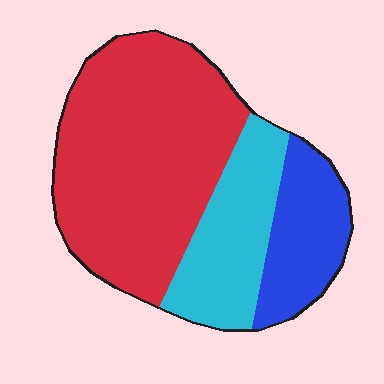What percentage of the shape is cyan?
Cyan takes up between a sixth and a third of the shape.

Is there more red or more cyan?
Red.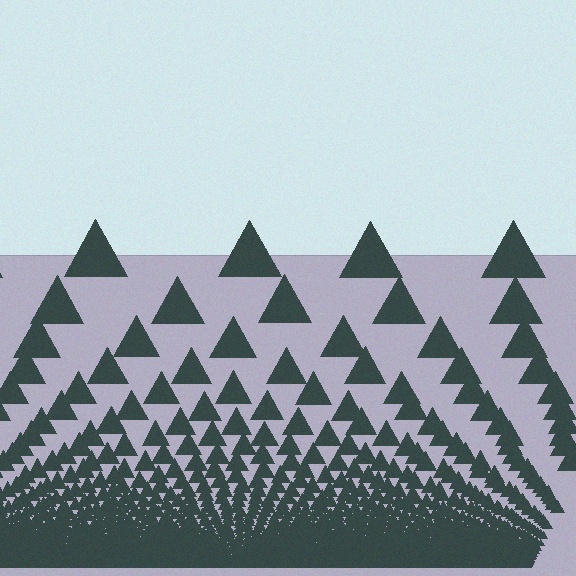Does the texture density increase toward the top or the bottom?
Density increases toward the bottom.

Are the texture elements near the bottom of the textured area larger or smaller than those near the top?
Smaller. The gradient is inverted — elements near the bottom are smaller and denser.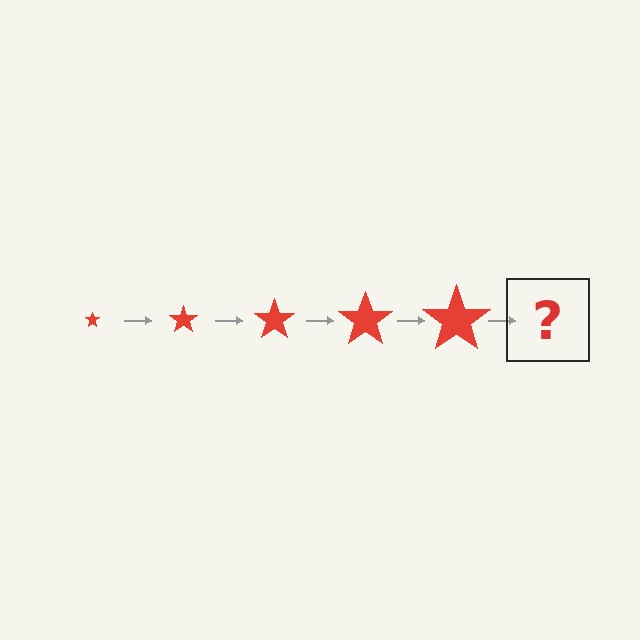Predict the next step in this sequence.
The next step is a red star, larger than the previous one.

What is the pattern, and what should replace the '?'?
The pattern is that the star gets progressively larger each step. The '?' should be a red star, larger than the previous one.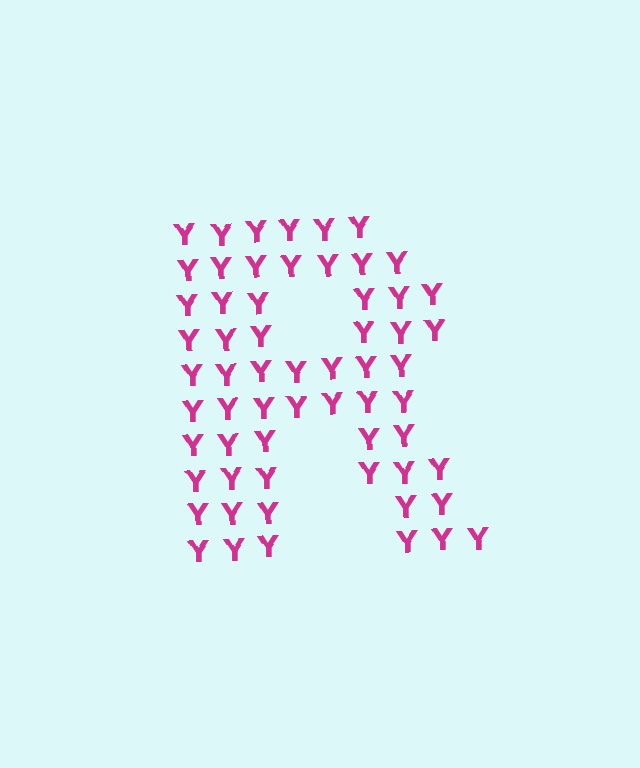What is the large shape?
The large shape is the letter R.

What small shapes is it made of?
It is made of small letter Y's.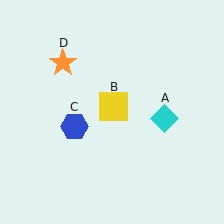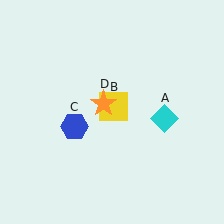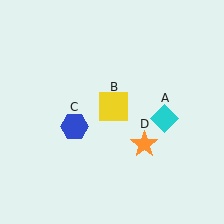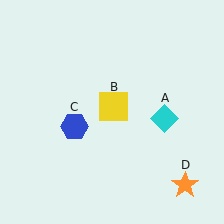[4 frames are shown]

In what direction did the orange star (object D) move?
The orange star (object D) moved down and to the right.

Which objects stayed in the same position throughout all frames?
Cyan diamond (object A) and yellow square (object B) and blue hexagon (object C) remained stationary.